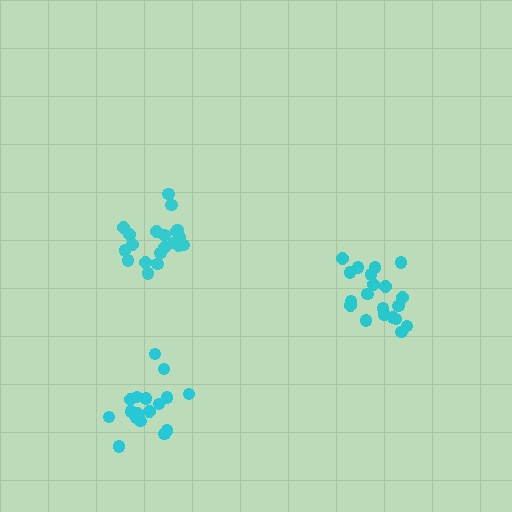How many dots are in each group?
Group 1: 20 dots, Group 2: 18 dots, Group 3: 20 dots (58 total).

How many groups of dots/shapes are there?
There are 3 groups.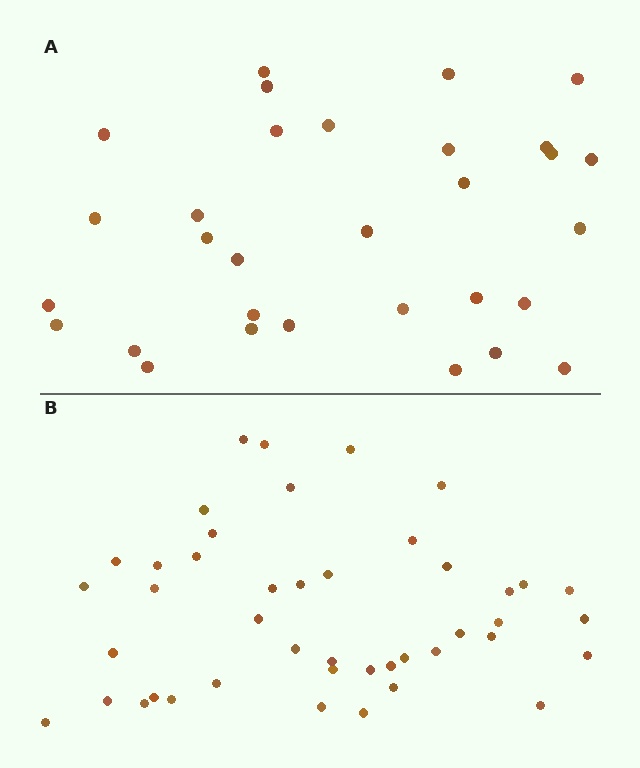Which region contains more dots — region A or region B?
Region B (the bottom region) has more dots.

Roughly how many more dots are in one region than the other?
Region B has approximately 15 more dots than region A.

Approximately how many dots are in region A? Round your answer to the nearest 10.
About 30 dots. (The exact count is 31, which rounds to 30.)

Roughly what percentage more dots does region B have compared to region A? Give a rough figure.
About 40% more.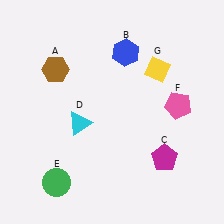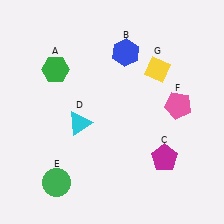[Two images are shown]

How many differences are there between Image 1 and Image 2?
There is 1 difference between the two images.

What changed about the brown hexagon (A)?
In Image 1, A is brown. In Image 2, it changed to green.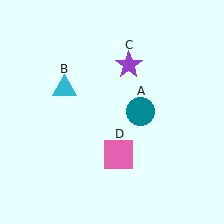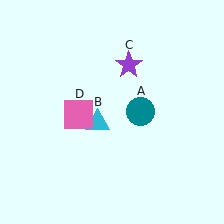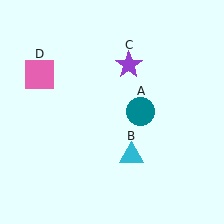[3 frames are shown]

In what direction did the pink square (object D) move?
The pink square (object D) moved up and to the left.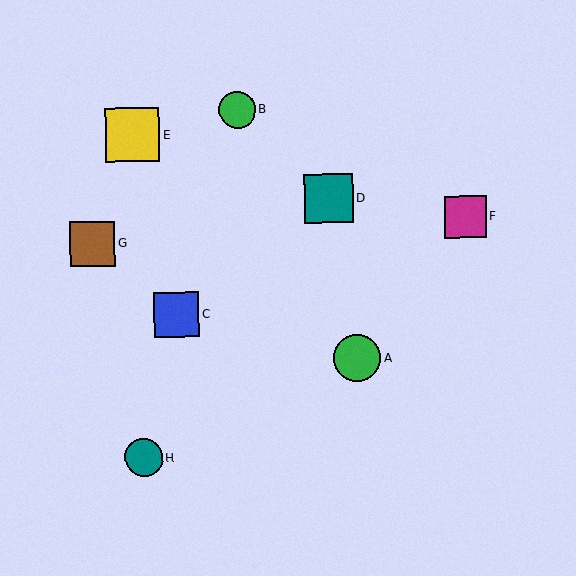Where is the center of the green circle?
The center of the green circle is at (237, 109).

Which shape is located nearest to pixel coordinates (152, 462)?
The teal circle (labeled H) at (144, 458) is nearest to that location.